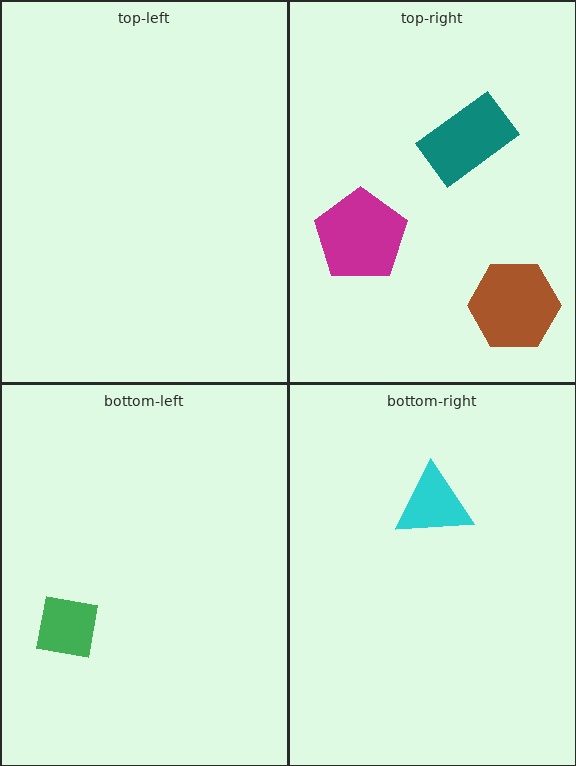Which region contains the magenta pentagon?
The top-right region.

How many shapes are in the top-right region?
3.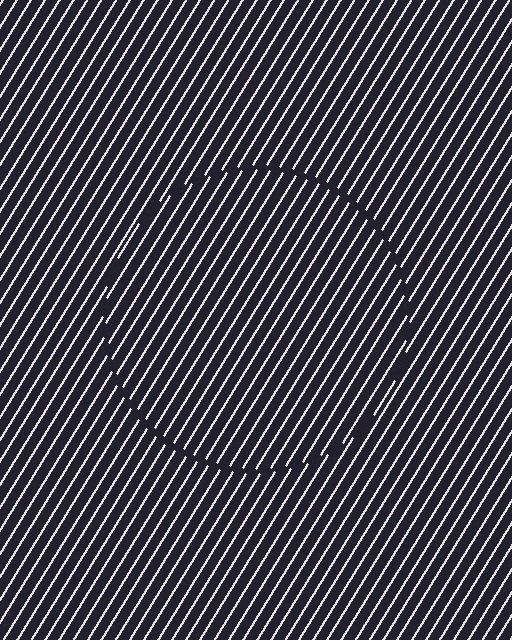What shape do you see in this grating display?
An illusory circle. The interior of the shape contains the same grating, shifted by half a period — the contour is defined by the phase discontinuity where line-ends from the inner and outer gratings abut.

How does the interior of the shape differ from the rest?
The interior of the shape contains the same grating, shifted by half a period — the contour is defined by the phase discontinuity where line-ends from the inner and outer gratings abut.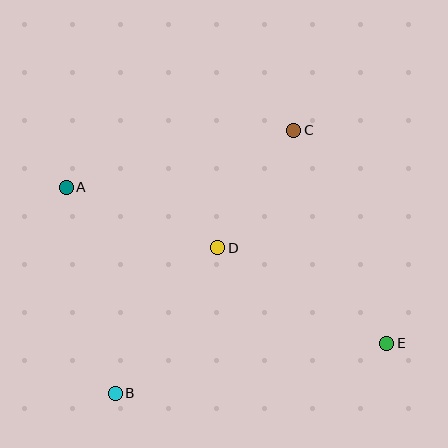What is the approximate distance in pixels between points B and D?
The distance between B and D is approximately 178 pixels.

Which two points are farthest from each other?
Points A and E are farthest from each other.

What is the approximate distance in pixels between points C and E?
The distance between C and E is approximately 233 pixels.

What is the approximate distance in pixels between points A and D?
The distance between A and D is approximately 163 pixels.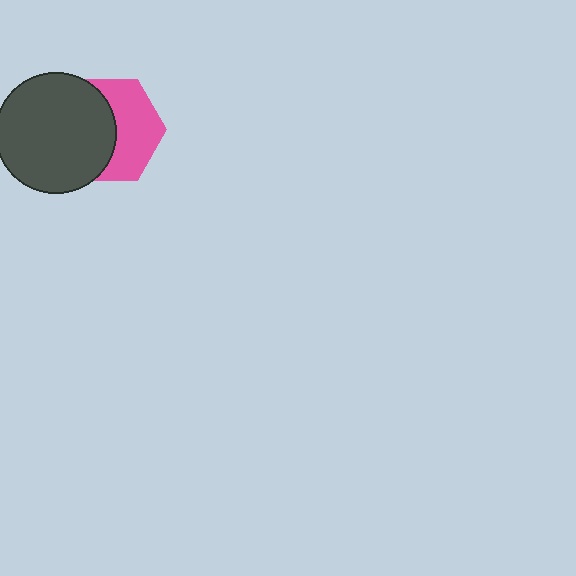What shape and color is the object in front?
The object in front is a dark gray circle.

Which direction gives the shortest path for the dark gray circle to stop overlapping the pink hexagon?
Moving left gives the shortest separation.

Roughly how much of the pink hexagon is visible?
About half of it is visible (roughly 50%).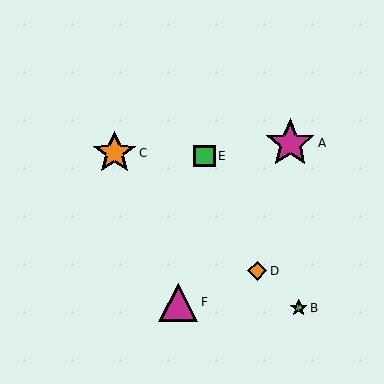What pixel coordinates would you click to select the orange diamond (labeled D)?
Click at (257, 271) to select the orange diamond D.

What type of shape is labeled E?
Shape E is a green square.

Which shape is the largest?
The magenta star (labeled A) is the largest.